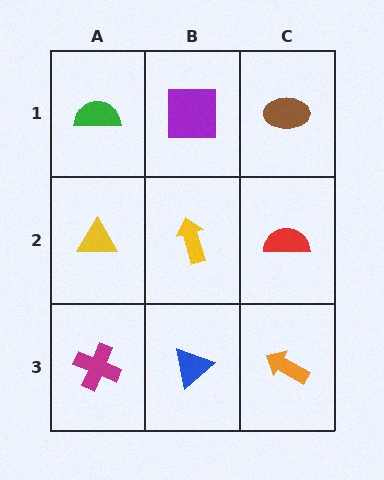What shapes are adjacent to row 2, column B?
A purple square (row 1, column B), a blue triangle (row 3, column B), a yellow triangle (row 2, column A), a red semicircle (row 2, column C).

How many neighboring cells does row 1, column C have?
2.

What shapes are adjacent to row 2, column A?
A green semicircle (row 1, column A), a magenta cross (row 3, column A), a yellow arrow (row 2, column B).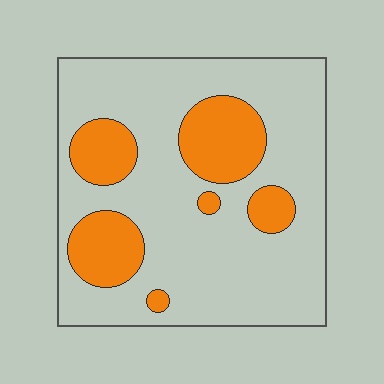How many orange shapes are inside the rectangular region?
6.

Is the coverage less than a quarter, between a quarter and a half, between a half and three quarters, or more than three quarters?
Less than a quarter.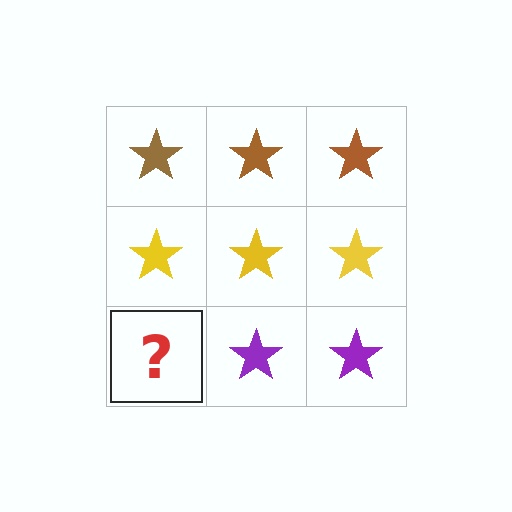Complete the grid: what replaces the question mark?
The question mark should be replaced with a purple star.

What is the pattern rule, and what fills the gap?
The rule is that each row has a consistent color. The gap should be filled with a purple star.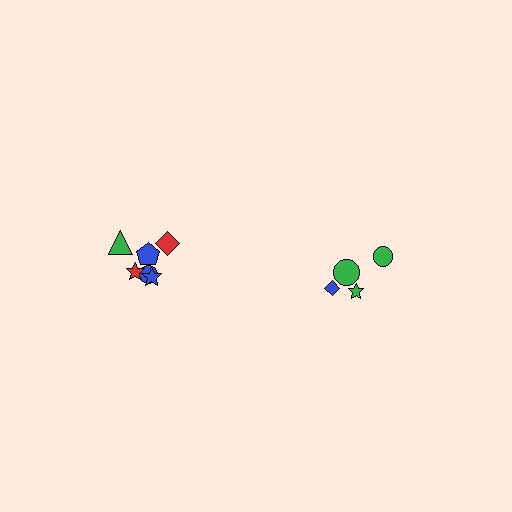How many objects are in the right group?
There are 4 objects.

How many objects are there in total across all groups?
There are 10 objects.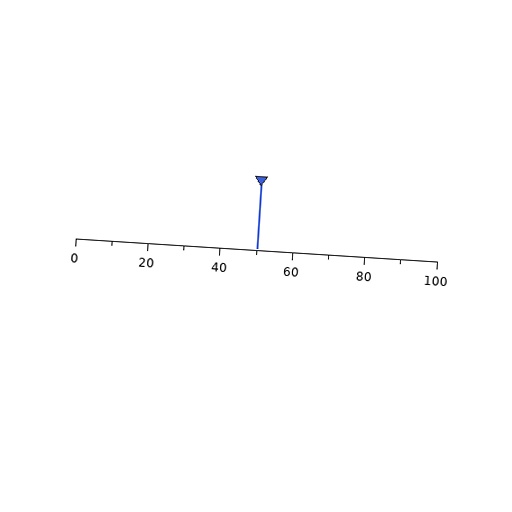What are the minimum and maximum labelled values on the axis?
The axis runs from 0 to 100.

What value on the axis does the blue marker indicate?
The marker indicates approximately 50.